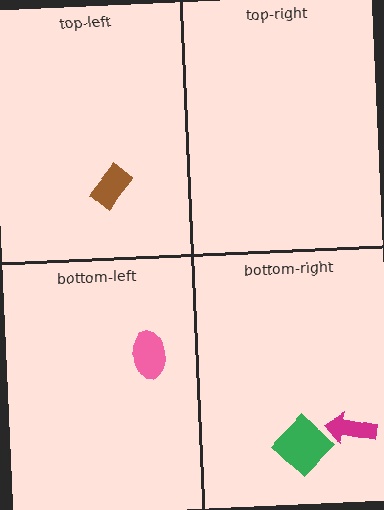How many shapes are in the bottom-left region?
1.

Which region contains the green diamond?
The bottom-right region.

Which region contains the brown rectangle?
The top-left region.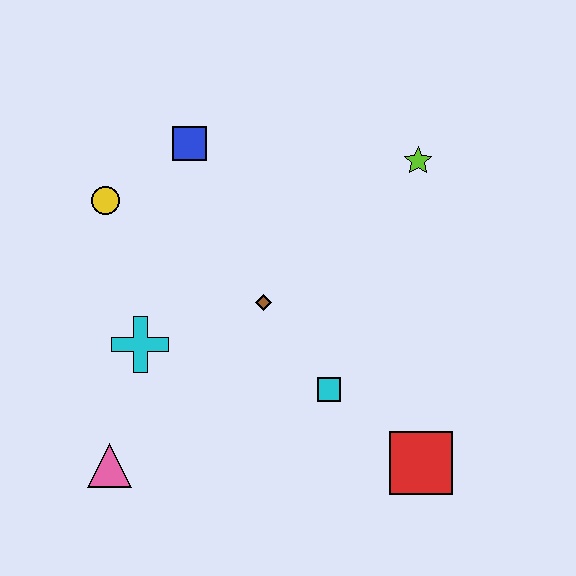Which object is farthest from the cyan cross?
The lime star is farthest from the cyan cross.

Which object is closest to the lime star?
The brown diamond is closest to the lime star.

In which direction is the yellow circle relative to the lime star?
The yellow circle is to the left of the lime star.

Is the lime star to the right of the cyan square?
Yes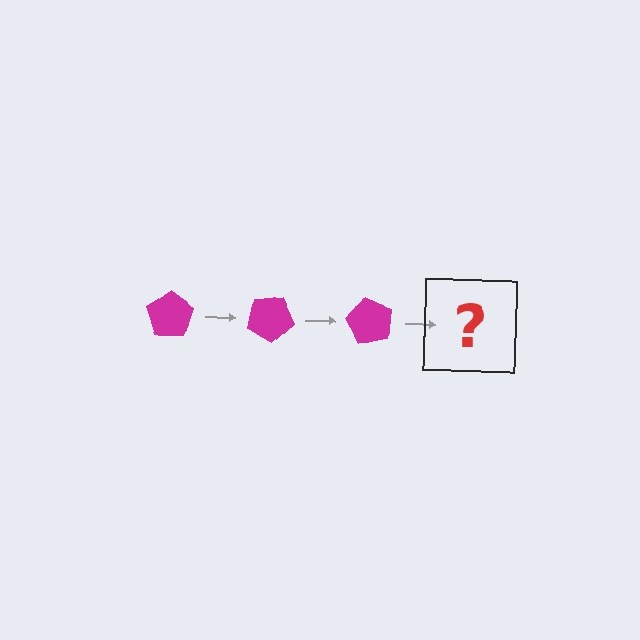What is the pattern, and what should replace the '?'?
The pattern is that the pentagon rotates 30 degrees each step. The '?' should be a magenta pentagon rotated 90 degrees.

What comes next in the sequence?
The next element should be a magenta pentagon rotated 90 degrees.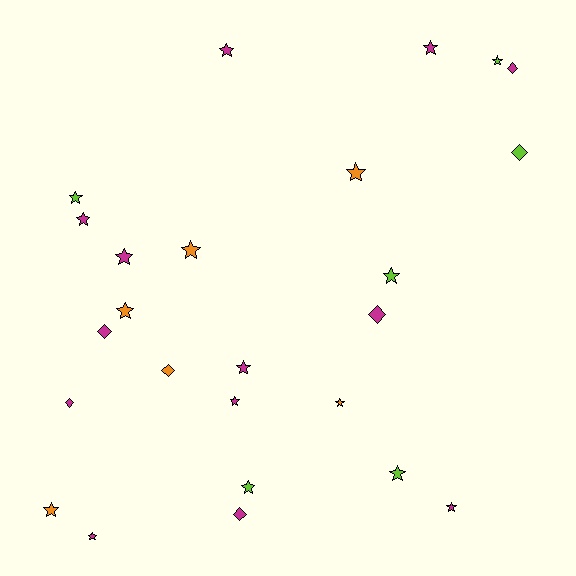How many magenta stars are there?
There are 8 magenta stars.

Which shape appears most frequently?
Star, with 18 objects.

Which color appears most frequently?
Magenta, with 13 objects.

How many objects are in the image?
There are 25 objects.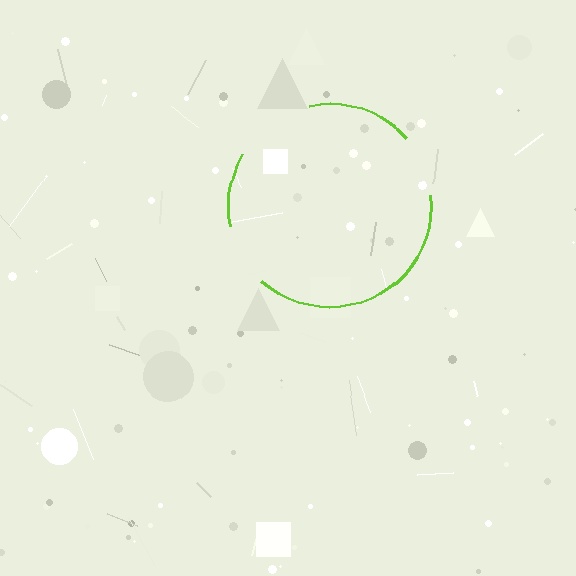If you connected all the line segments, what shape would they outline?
They would outline a circle.